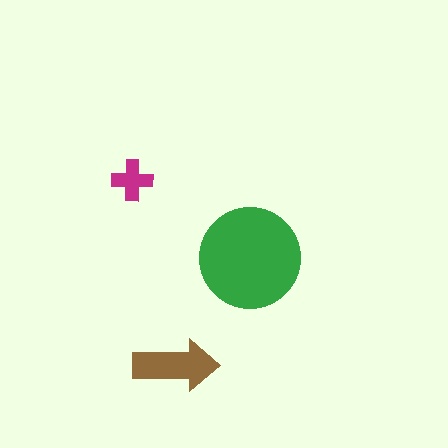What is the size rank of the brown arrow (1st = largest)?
2nd.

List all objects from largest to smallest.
The green circle, the brown arrow, the magenta cross.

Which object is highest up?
The magenta cross is topmost.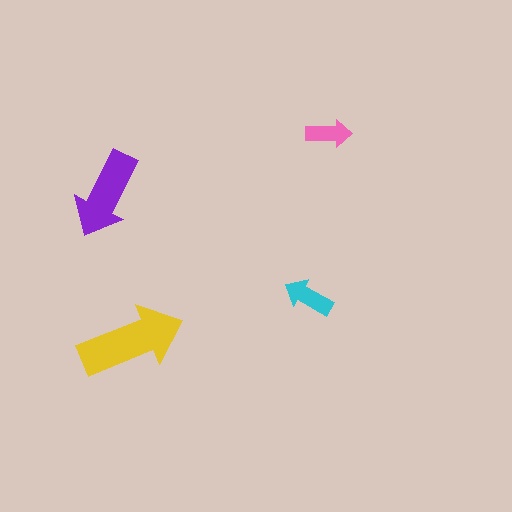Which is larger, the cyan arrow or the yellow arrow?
The yellow one.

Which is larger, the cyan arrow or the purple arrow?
The purple one.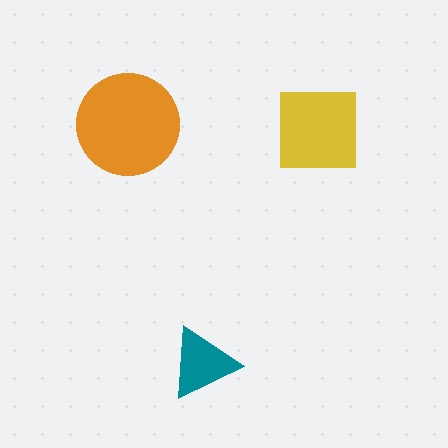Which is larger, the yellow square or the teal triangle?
The yellow square.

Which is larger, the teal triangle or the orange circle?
The orange circle.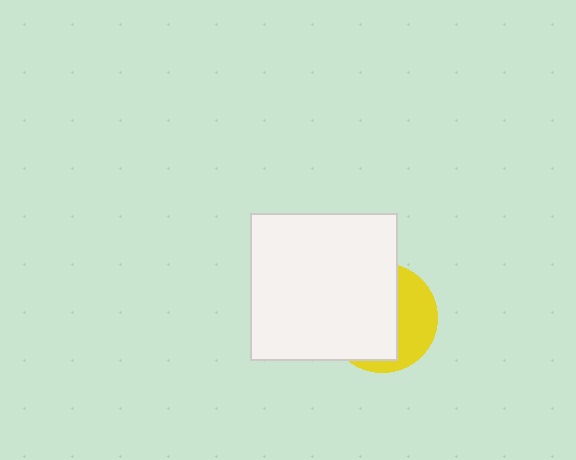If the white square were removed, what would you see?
You would see the complete yellow circle.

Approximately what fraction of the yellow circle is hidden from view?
Roughly 63% of the yellow circle is hidden behind the white square.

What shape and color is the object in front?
The object in front is a white square.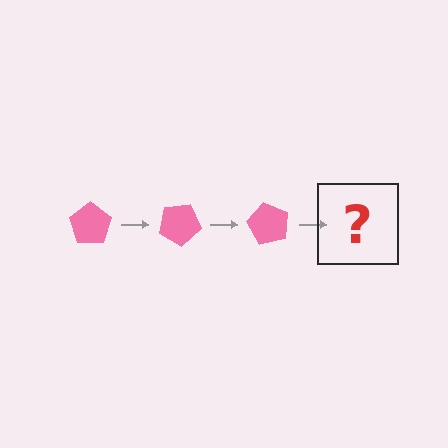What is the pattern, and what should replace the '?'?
The pattern is that the pentagon rotates 30 degrees each step. The '?' should be a pink pentagon rotated 90 degrees.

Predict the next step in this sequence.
The next step is a pink pentagon rotated 90 degrees.